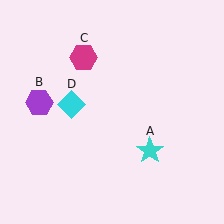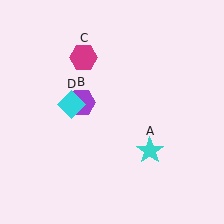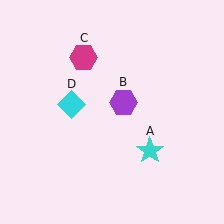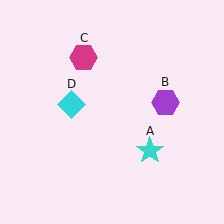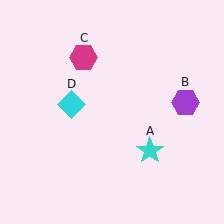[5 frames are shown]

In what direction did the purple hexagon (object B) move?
The purple hexagon (object B) moved right.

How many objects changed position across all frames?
1 object changed position: purple hexagon (object B).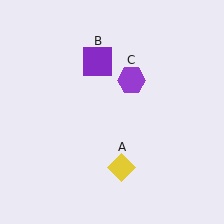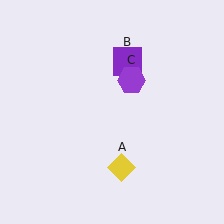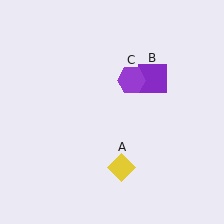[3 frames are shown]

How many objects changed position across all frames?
1 object changed position: purple square (object B).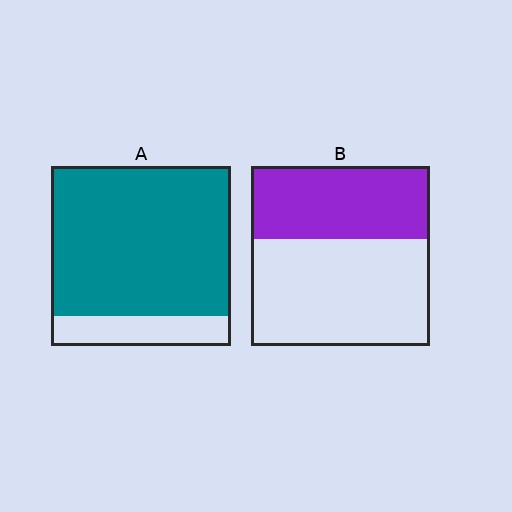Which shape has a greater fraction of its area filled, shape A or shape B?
Shape A.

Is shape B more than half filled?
No.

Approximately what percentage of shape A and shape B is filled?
A is approximately 85% and B is approximately 40%.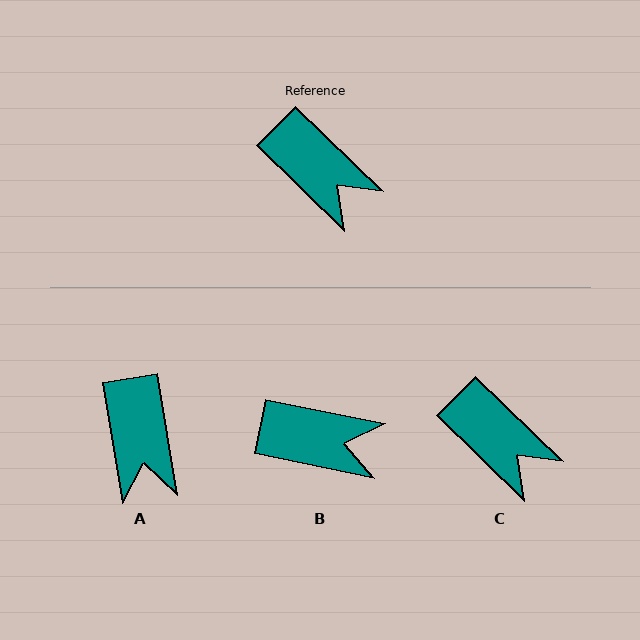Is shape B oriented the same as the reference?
No, it is off by about 33 degrees.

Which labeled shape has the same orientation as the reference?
C.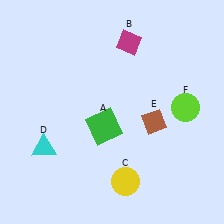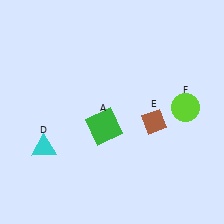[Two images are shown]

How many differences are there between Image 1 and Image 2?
There are 2 differences between the two images.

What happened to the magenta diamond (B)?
The magenta diamond (B) was removed in Image 2. It was in the top-right area of Image 1.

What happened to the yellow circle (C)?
The yellow circle (C) was removed in Image 2. It was in the bottom-right area of Image 1.